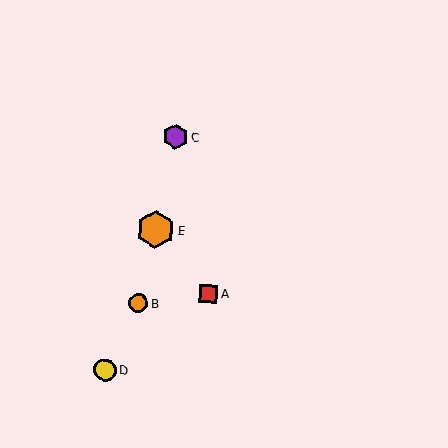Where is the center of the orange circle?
The center of the orange circle is at (138, 303).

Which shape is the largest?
The orange hexagon (labeled E) is the largest.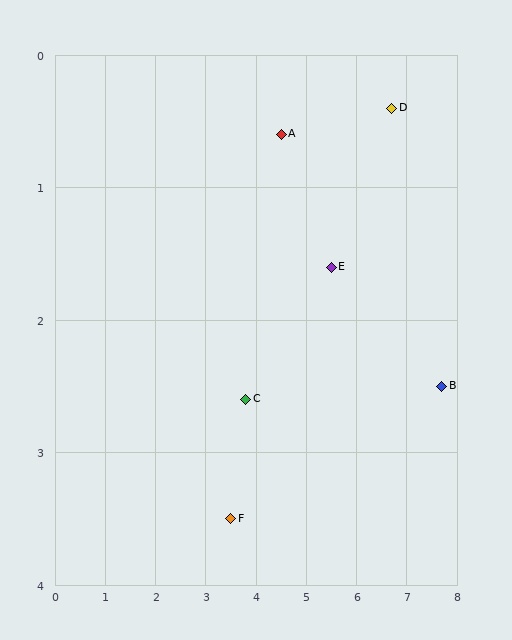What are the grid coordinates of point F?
Point F is at approximately (3.5, 3.5).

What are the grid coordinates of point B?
Point B is at approximately (7.7, 2.5).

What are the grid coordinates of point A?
Point A is at approximately (4.5, 0.6).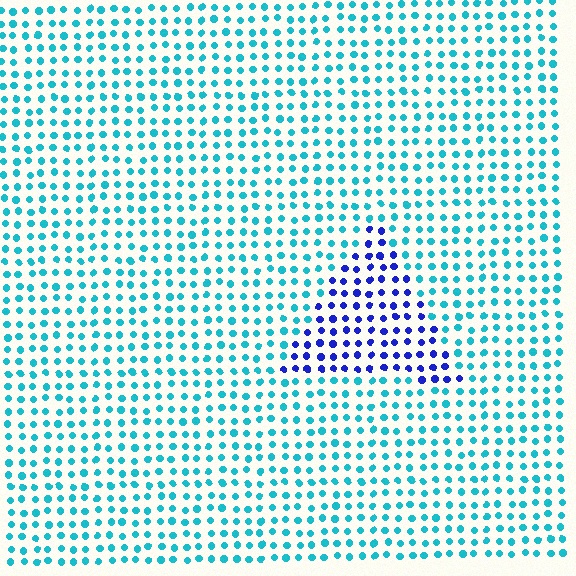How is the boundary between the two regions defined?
The boundary is defined purely by a slight shift in hue (about 53 degrees). Spacing, size, and orientation are identical on both sides.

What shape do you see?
I see a triangle.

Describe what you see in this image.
The image is filled with small cyan elements in a uniform arrangement. A triangle-shaped region is visible where the elements are tinted to a slightly different hue, forming a subtle color boundary.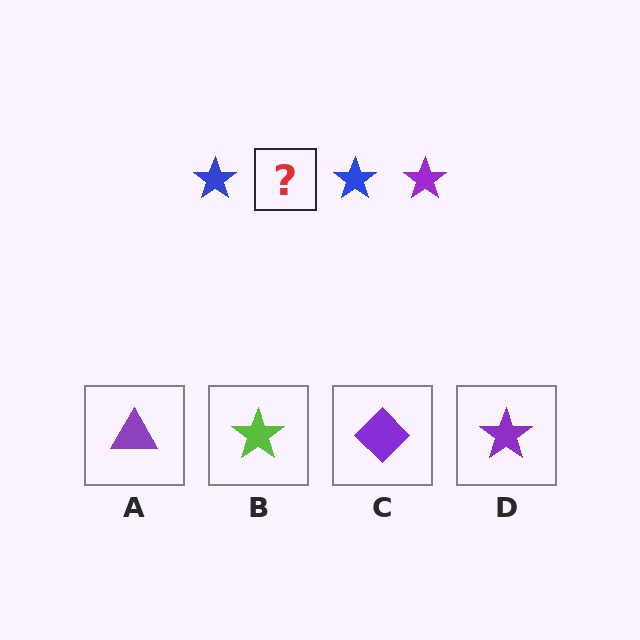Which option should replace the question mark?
Option D.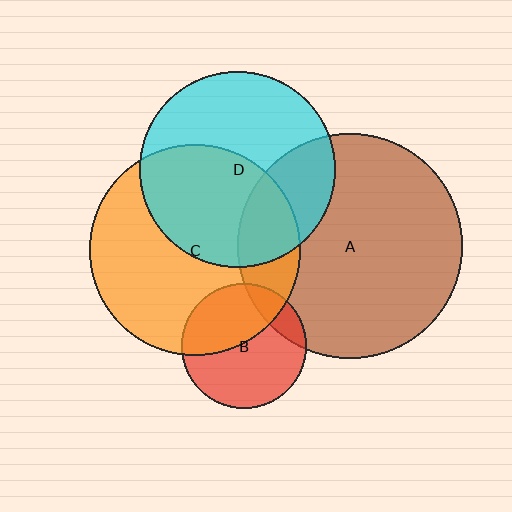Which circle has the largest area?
Circle A (brown).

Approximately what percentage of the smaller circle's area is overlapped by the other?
Approximately 25%.